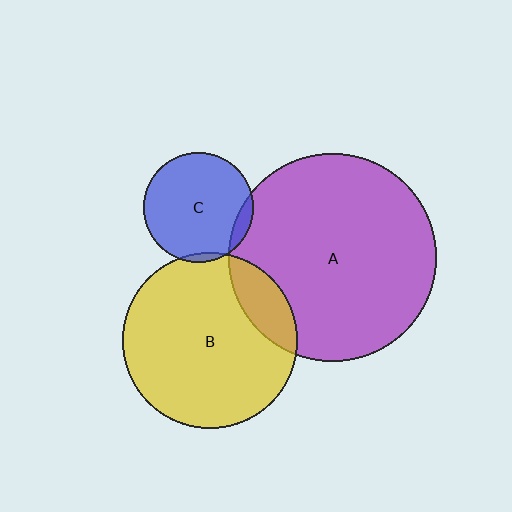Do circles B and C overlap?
Yes.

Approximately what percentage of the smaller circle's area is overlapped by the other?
Approximately 5%.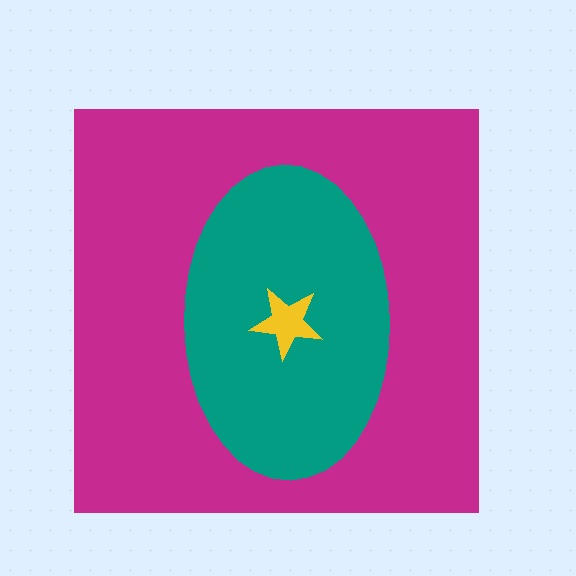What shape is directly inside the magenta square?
The teal ellipse.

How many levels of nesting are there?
3.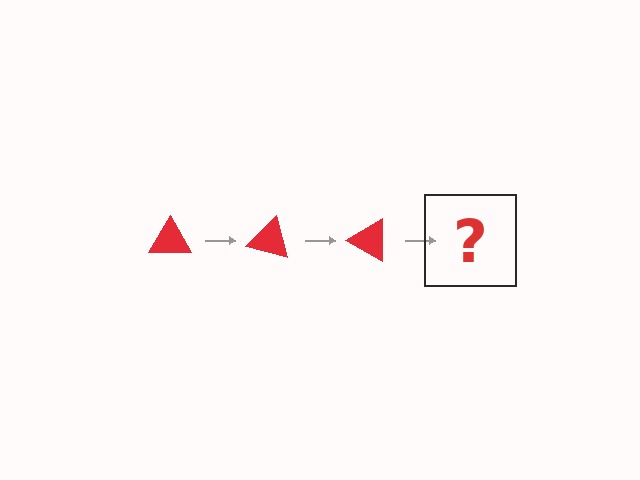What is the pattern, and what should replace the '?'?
The pattern is that the triangle rotates 15 degrees each step. The '?' should be a red triangle rotated 45 degrees.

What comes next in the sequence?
The next element should be a red triangle rotated 45 degrees.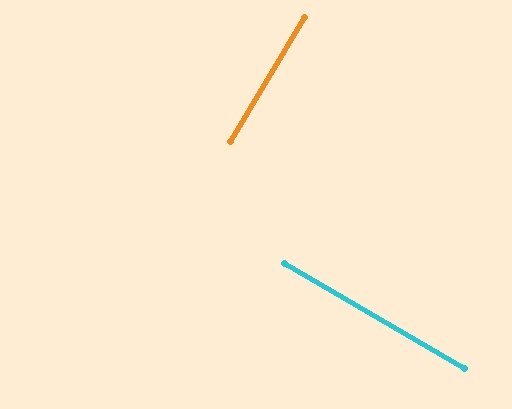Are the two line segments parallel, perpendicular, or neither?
Perpendicular — they meet at approximately 89°.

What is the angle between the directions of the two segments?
Approximately 89 degrees.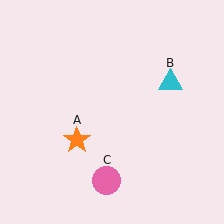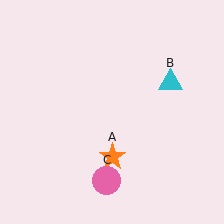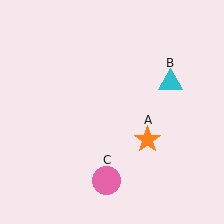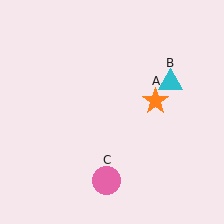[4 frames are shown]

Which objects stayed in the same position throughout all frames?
Cyan triangle (object B) and pink circle (object C) remained stationary.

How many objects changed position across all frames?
1 object changed position: orange star (object A).